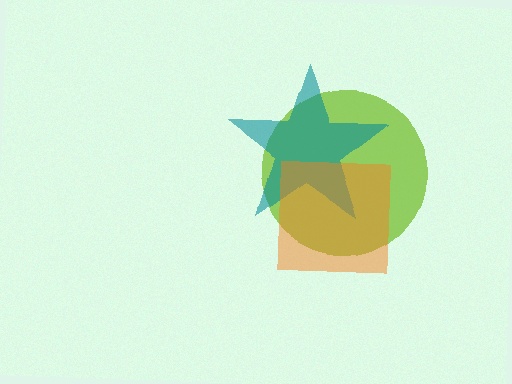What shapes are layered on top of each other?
The layered shapes are: a lime circle, a teal star, an orange square.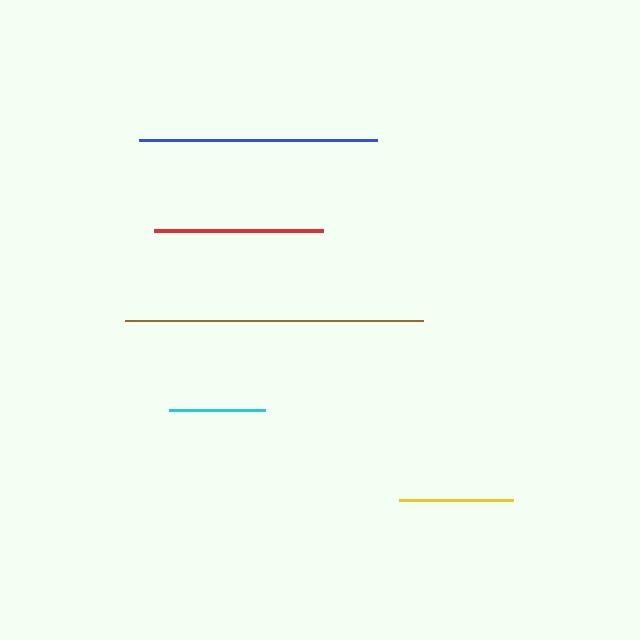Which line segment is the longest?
The brown line is the longest at approximately 298 pixels.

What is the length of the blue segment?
The blue segment is approximately 238 pixels long.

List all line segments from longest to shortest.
From longest to shortest: brown, blue, red, yellow, cyan.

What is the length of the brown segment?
The brown segment is approximately 298 pixels long.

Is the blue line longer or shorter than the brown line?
The brown line is longer than the blue line.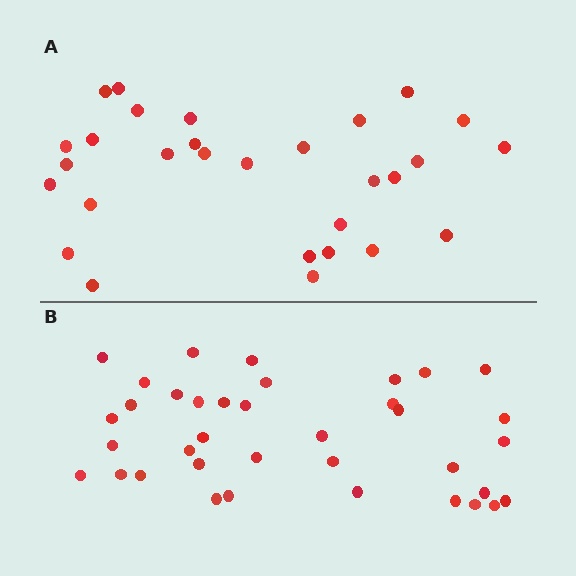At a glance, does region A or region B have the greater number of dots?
Region B (the bottom region) has more dots.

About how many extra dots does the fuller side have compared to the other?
Region B has roughly 8 or so more dots than region A.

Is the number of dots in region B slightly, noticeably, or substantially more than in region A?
Region B has noticeably more, but not dramatically so. The ratio is roughly 1.3 to 1.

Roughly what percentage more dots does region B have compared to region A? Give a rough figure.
About 30% more.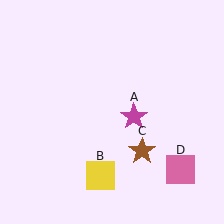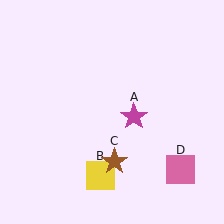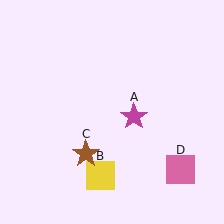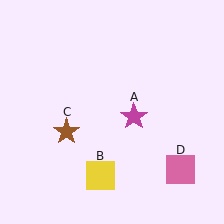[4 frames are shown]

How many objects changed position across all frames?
1 object changed position: brown star (object C).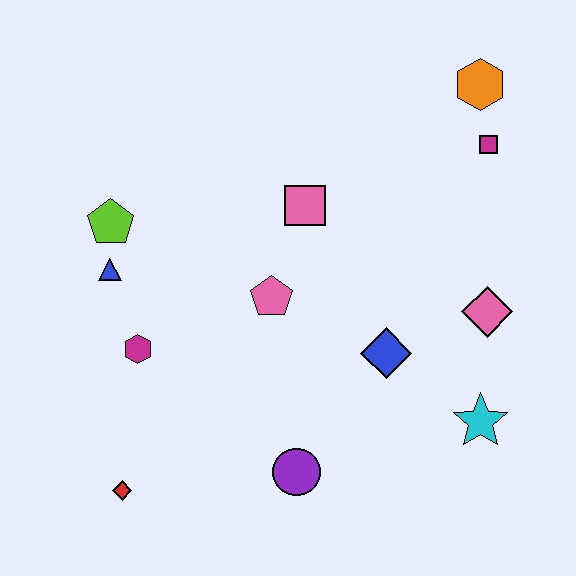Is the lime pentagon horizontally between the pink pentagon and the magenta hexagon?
No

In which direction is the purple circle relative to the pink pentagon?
The purple circle is below the pink pentagon.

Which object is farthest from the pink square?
The red diamond is farthest from the pink square.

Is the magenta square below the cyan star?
No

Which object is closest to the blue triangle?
The lime pentagon is closest to the blue triangle.